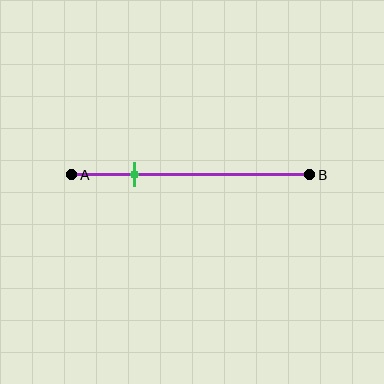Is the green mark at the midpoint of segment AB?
No, the mark is at about 25% from A, not at the 50% midpoint.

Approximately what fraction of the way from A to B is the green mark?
The green mark is approximately 25% of the way from A to B.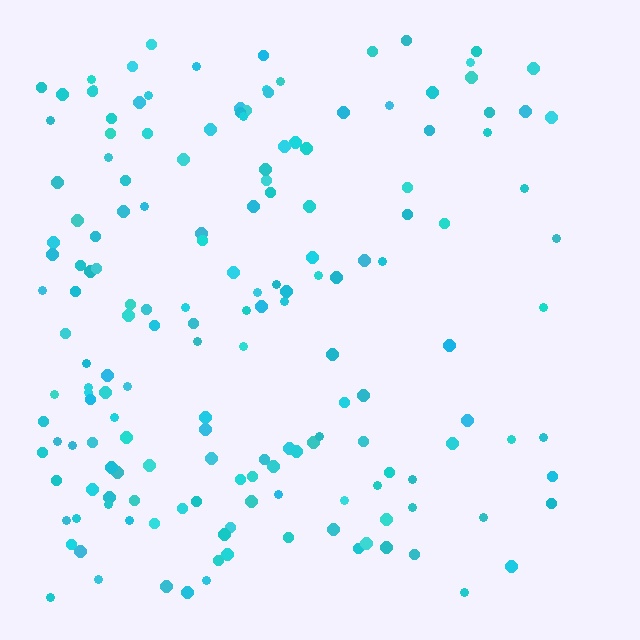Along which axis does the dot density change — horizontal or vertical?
Horizontal.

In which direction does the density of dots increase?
From right to left, with the left side densest.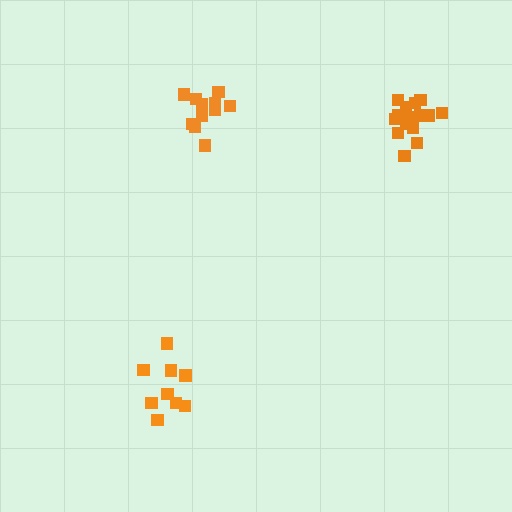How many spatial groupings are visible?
There are 3 spatial groupings.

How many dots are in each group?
Group 1: 12 dots, Group 2: 15 dots, Group 3: 9 dots (36 total).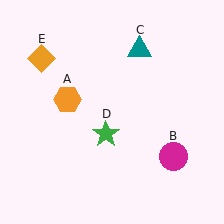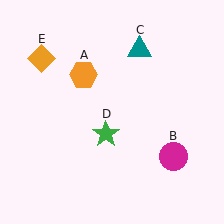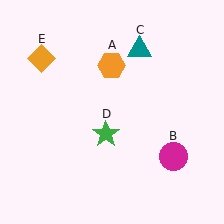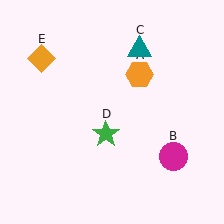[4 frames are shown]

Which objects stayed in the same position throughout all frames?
Magenta circle (object B) and teal triangle (object C) and green star (object D) and orange diamond (object E) remained stationary.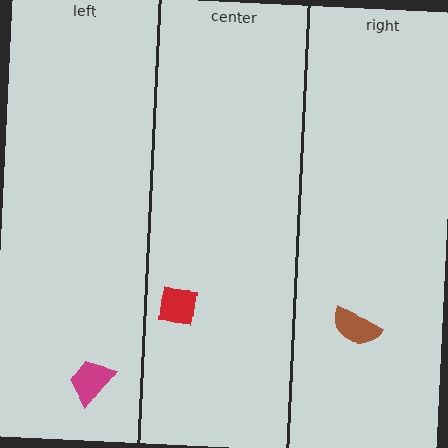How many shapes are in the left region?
1.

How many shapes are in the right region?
1.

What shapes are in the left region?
The magenta trapezoid.